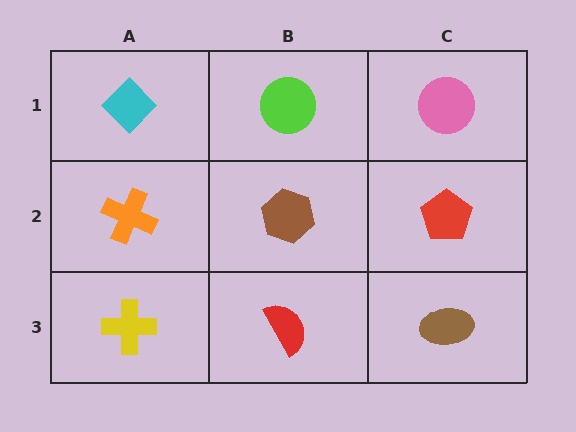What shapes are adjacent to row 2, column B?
A lime circle (row 1, column B), a red semicircle (row 3, column B), an orange cross (row 2, column A), a red pentagon (row 2, column C).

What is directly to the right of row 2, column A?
A brown hexagon.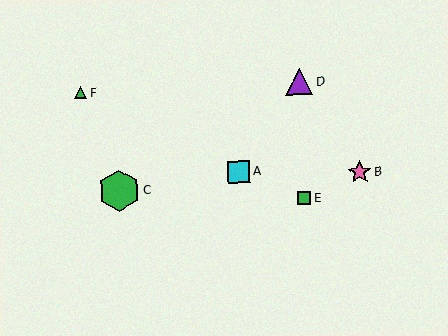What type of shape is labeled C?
Shape C is a green hexagon.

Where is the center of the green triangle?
The center of the green triangle is at (81, 93).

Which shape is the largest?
The green hexagon (labeled C) is the largest.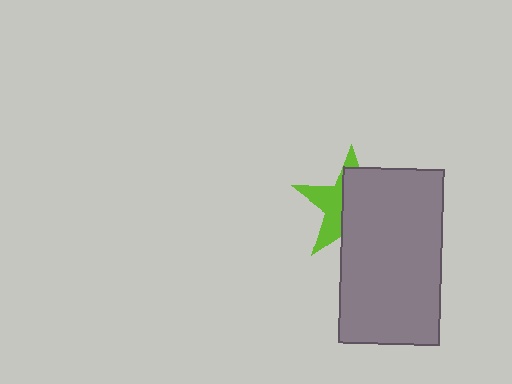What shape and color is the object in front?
The object in front is a gray rectangle.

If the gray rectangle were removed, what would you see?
You would see the complete lime star.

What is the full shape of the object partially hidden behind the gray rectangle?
The partially hidden object is a lime star.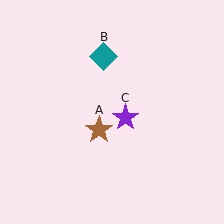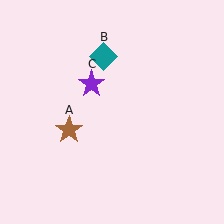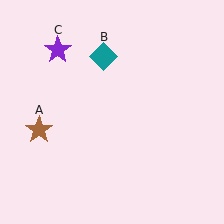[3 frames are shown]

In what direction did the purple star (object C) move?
The purple star (object C) moved up and to the left.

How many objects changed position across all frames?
2 objects changed position: brown star (object A), purple star (object C).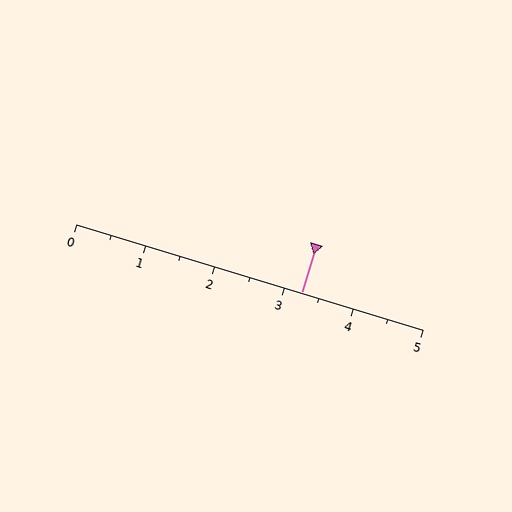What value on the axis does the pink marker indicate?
The marker indicates approximately 3.2.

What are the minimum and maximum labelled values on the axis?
The axis runs from 0 to 5.